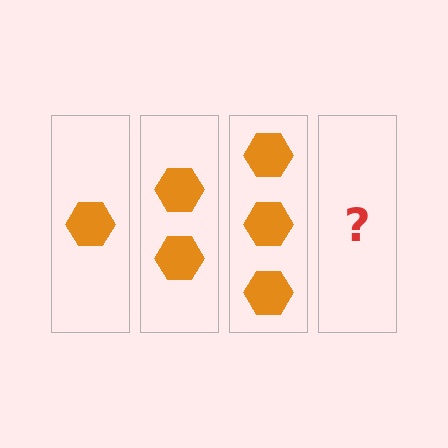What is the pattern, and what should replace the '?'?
The pattern is that each step adds one more hexagon. The '?' should be 4 hexagons.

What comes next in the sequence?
The next element should be 4 hexagons.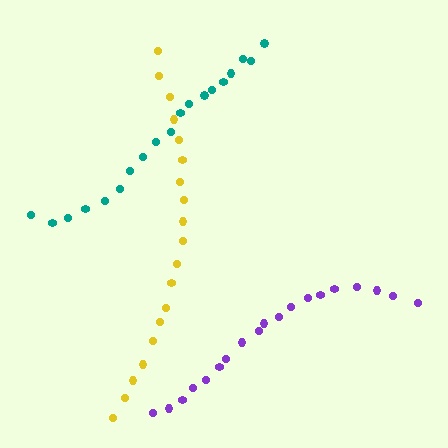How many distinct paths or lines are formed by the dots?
There are 3 distinct paths.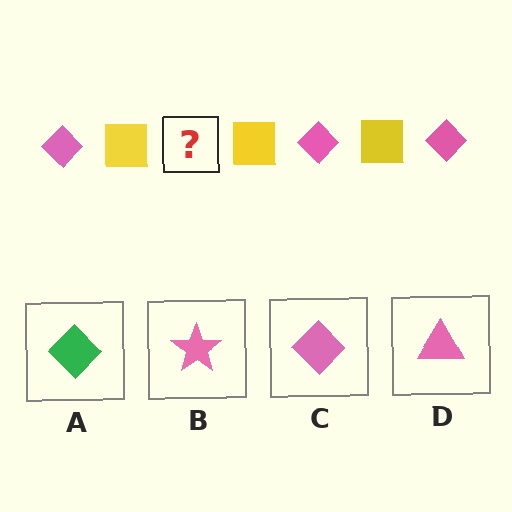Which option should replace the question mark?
Option C.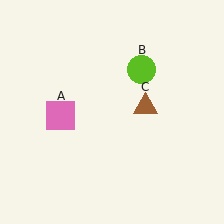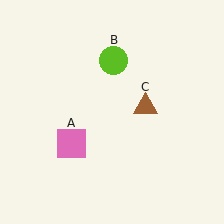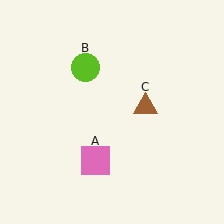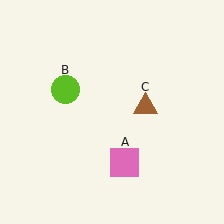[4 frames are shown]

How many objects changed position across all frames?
2 objects changed position: pink square (object A), lime circle (object B).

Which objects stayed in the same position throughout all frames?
Brown triangle (object C) remained stationary.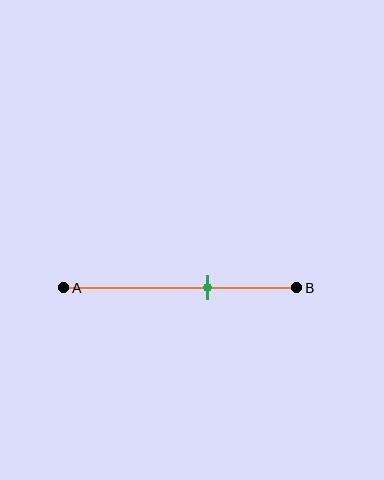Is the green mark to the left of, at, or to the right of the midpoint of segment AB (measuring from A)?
The green mark is to the right of the midpoint of segment AB.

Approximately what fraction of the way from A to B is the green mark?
The green mark is approximately 60% of the way from A to B.